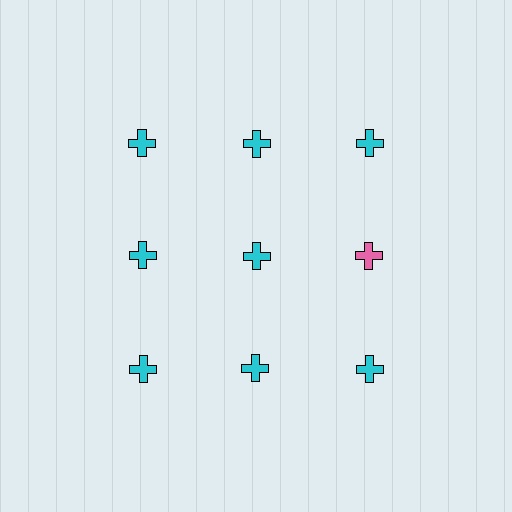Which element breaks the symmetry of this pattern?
The pink cross in the second row, center column breaks the symmetry. All other shapes are cyan crosses.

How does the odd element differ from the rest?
It has a different color: pink instead of cyan.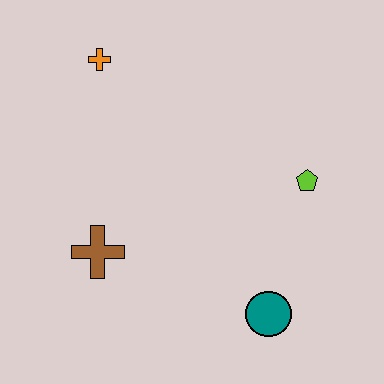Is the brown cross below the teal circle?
No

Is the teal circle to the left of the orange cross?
No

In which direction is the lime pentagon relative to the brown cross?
The lime pentagon is to the right of the brown cross.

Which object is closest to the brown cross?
The teal circle is closest to the brown cross.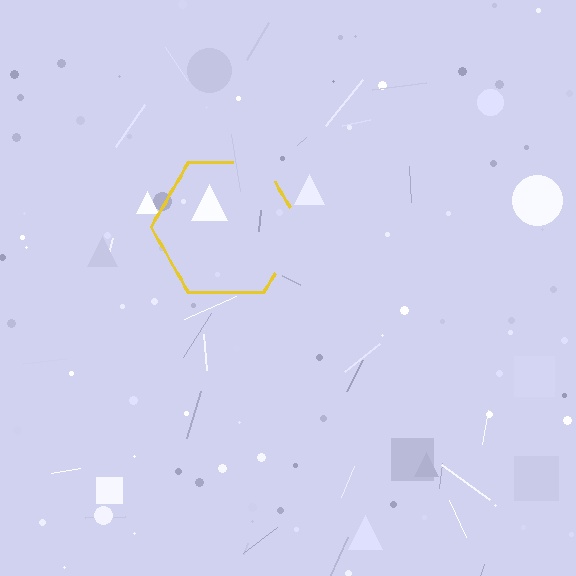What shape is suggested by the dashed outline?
The dashed outline suggests a hexagon.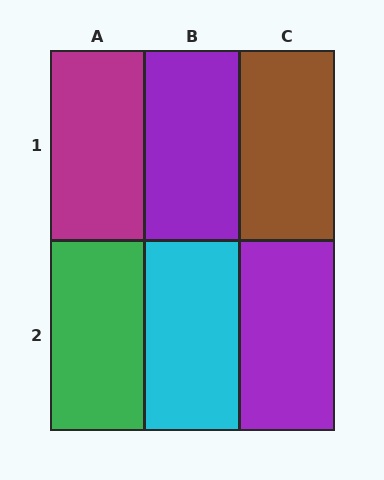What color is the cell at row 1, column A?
Magenta.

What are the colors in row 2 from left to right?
Green, cyan, purple.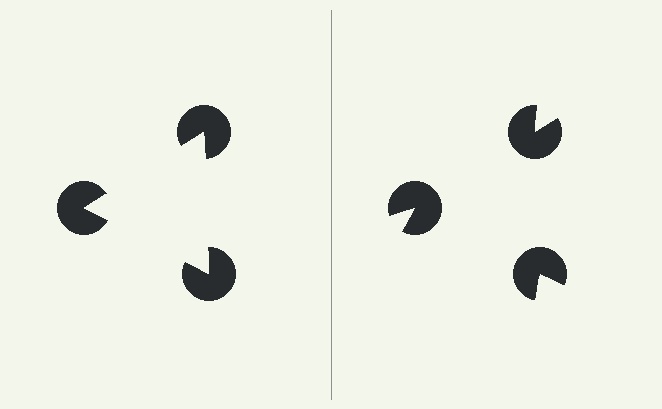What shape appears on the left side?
An illusory triangle.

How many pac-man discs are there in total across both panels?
6 — 3 on each side.